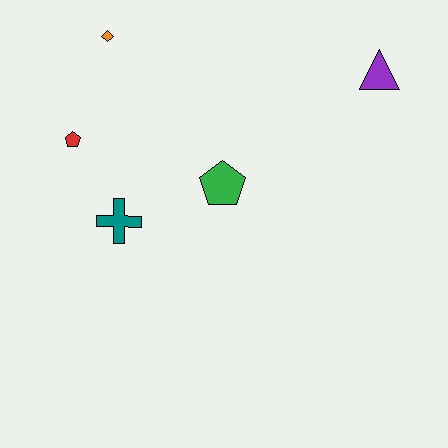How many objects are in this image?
There are 5 objects.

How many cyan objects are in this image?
There are no cyan objects.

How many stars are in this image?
There are no stars.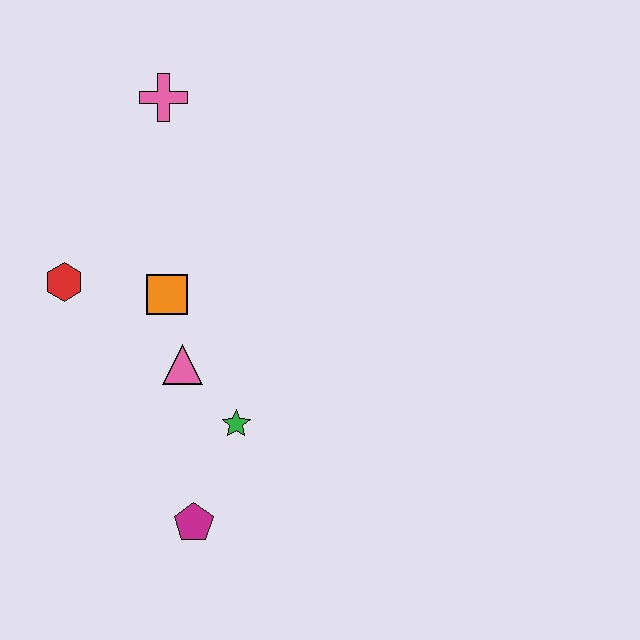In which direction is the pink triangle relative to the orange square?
The pink triangle is below the orange square.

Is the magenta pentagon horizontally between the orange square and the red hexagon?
No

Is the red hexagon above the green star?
Yes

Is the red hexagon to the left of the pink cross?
Yes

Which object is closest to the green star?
The pink triangle is closest to the green star.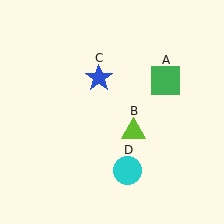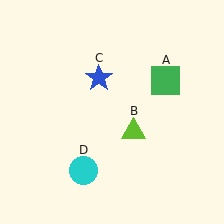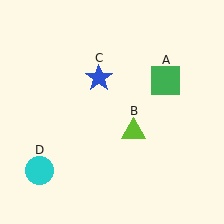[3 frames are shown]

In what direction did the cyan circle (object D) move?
The cyan circle (object D) moved left.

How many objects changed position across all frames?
1 object changed position: cyan circle (object D).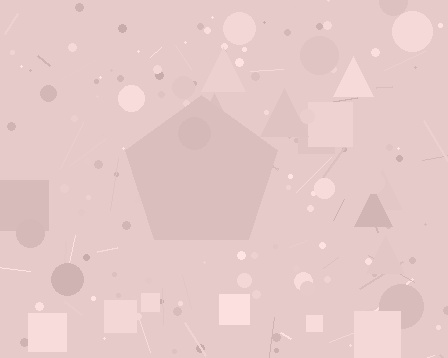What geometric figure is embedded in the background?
A pentagon is embedded in the background.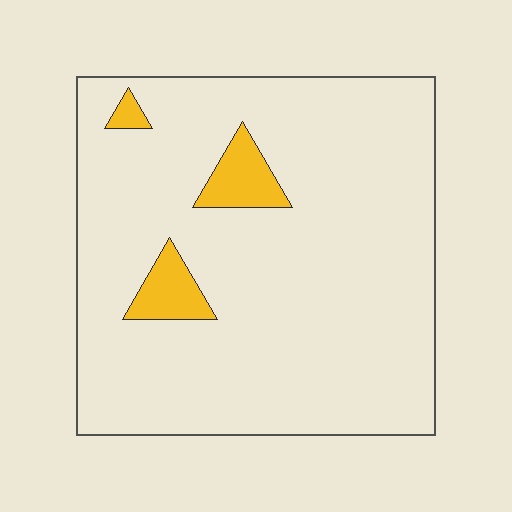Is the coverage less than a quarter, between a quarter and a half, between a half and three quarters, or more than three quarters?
Less than a quarter.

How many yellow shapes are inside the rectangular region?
3.